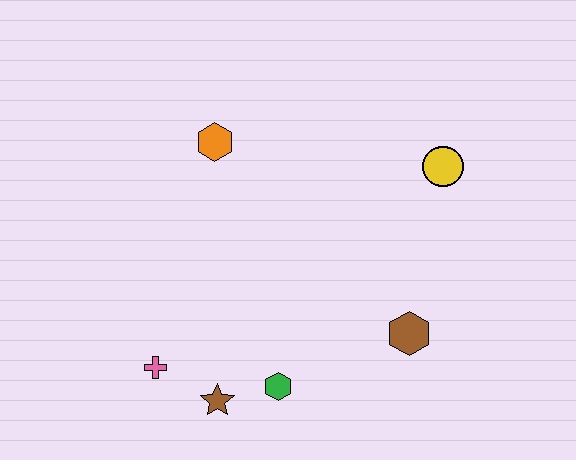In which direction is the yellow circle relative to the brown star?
The yellow circle is above the brown star.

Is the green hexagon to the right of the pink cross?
Yes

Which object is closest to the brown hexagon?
The green hexagon is closest to the brown hexagon.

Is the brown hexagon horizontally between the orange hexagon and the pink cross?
No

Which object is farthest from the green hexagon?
The yellow circle is farthest from the green hexagon.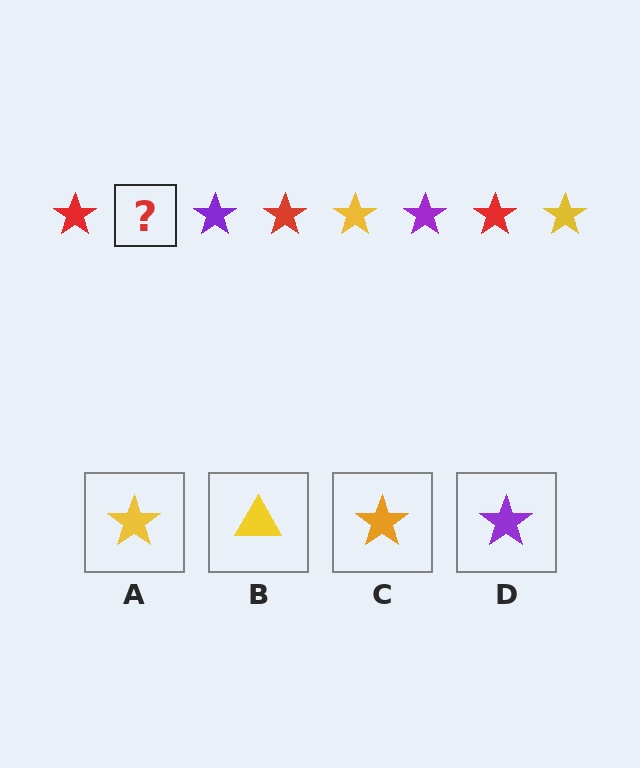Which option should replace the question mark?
Option A.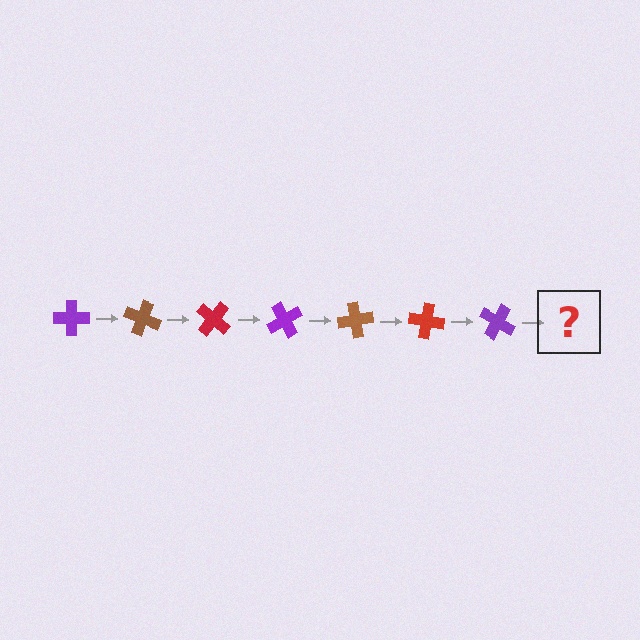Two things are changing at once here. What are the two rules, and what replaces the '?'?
The two rules are that it rotates 20 degrees each step and the color cycles through purple, brown, and red. The '?' should be a brown cross, rotated 140 degrees from the start.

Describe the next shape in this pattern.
It should be a brown cross, rotated 140 degrees from the start.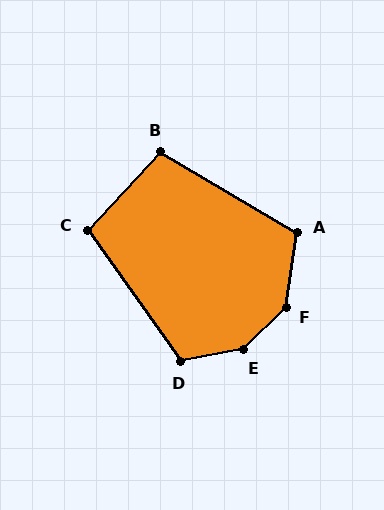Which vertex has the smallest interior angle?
C, at approximately 102 degrees.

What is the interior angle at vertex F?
Approximately 143 degrees (obtuse).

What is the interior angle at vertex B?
Approximately 102 degrees (obtuse).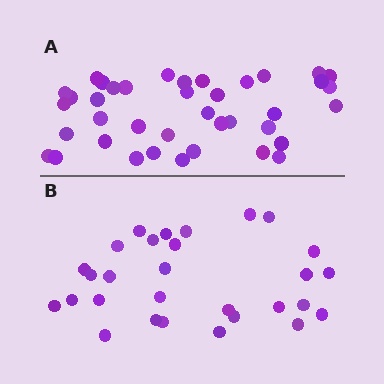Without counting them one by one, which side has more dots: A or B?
Region A (the top region) has more dots.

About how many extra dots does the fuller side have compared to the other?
Region A has roughly 10 or so more dots than region B.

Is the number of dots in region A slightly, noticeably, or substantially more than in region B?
Region A has noticeably more, but not dramatically so. The ratio is roughly 1.3 to 1.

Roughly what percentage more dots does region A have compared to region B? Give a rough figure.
About 35% more.